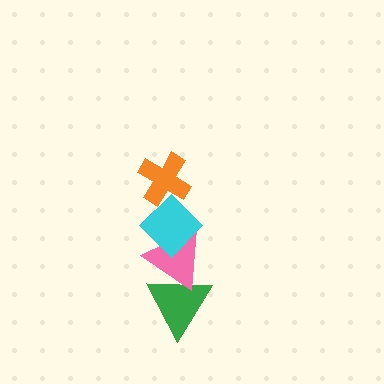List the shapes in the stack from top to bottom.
From top to bottom: the orange cross, the cyan diamond, the pink triangle, the green triangle.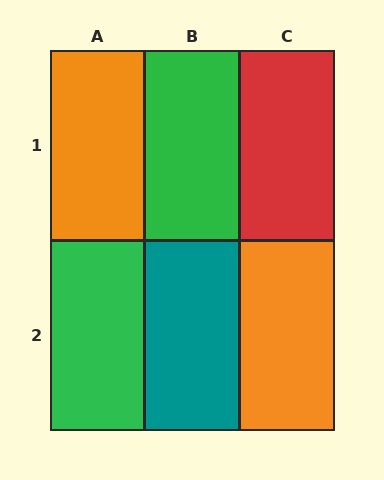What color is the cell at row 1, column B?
Green.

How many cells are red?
1 cell is red.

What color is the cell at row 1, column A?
Orange.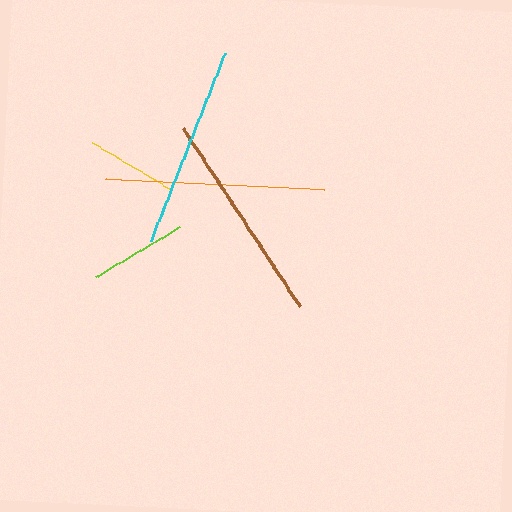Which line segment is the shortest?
The yellow line is the shortest at approximately 92 pixels.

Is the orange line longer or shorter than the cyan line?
The orange line is longer than the cyan line.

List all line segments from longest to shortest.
From longest to shortest: orange, brown, cyan, lime, yellow.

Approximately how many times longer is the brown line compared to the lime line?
The brown line is approximately 2.2 times the length of the lime line.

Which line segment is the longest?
The orange line is the longest at approximately 218 pixels.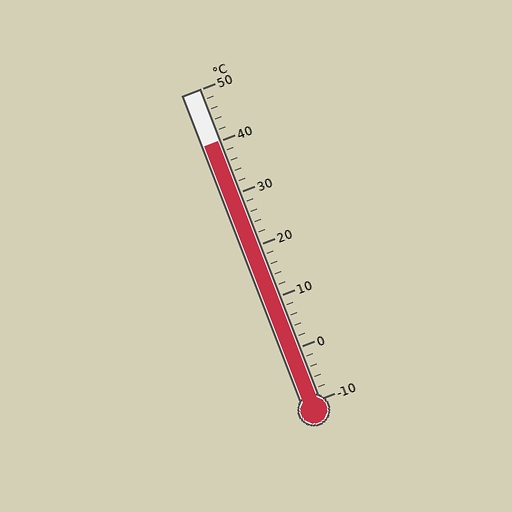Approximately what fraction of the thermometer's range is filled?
The thermometer is filled to approximately 85% of its range.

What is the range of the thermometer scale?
The thermometer scale ranges from -10°C to 50°C.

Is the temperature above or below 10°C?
The temperature is above 10°C.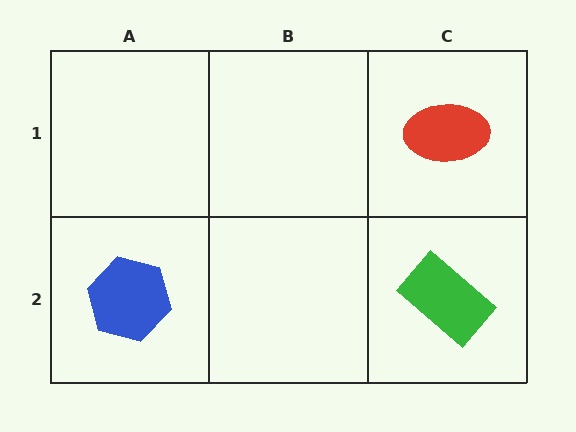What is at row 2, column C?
A green rectangle.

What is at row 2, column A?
A blue hexagon.